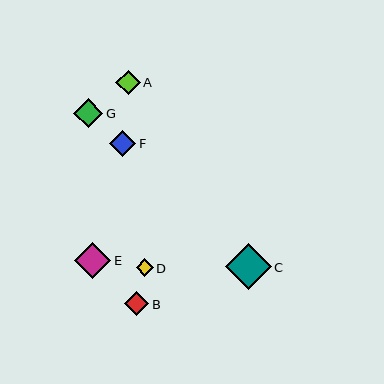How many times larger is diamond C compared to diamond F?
Diamond C is approximately 1.8 times the size of diamond F.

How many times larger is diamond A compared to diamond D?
Diamond A is approximately 1.4 times the size of diamond D.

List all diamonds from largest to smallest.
From largest to smallest: C, E, G, F, B, A, D.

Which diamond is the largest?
Diamond C is the largest with a size of approximately 46 pixels.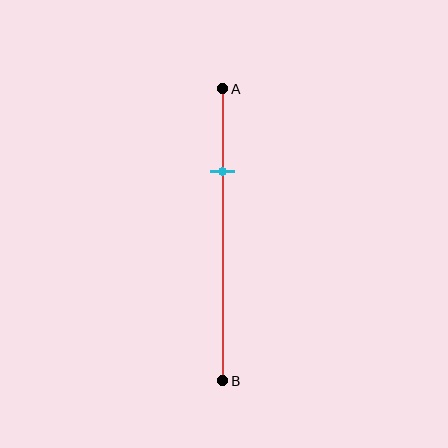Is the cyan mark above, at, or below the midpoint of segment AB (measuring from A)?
The cyan mark is above the midpoint of segment AB.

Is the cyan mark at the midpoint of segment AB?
No, the mark is at about 30% from A, not at the 50% midpoint.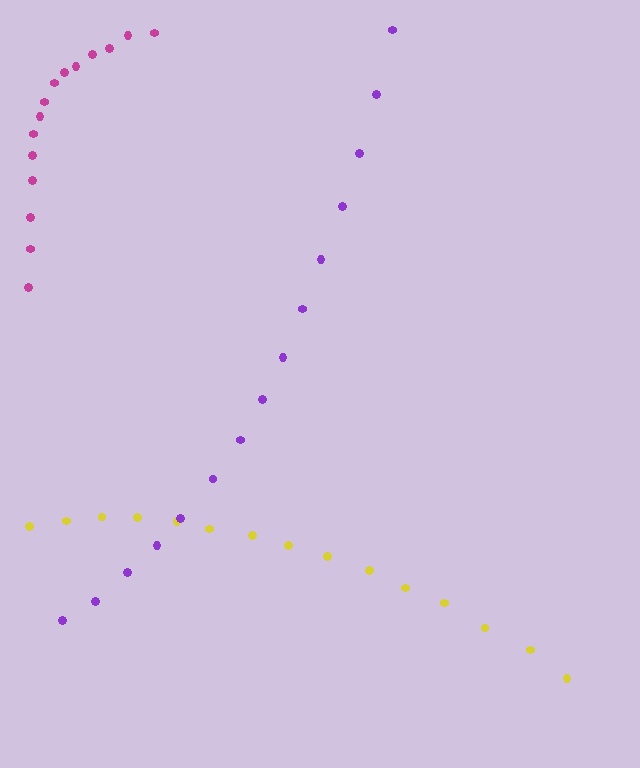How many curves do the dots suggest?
There are 3 distinct paths.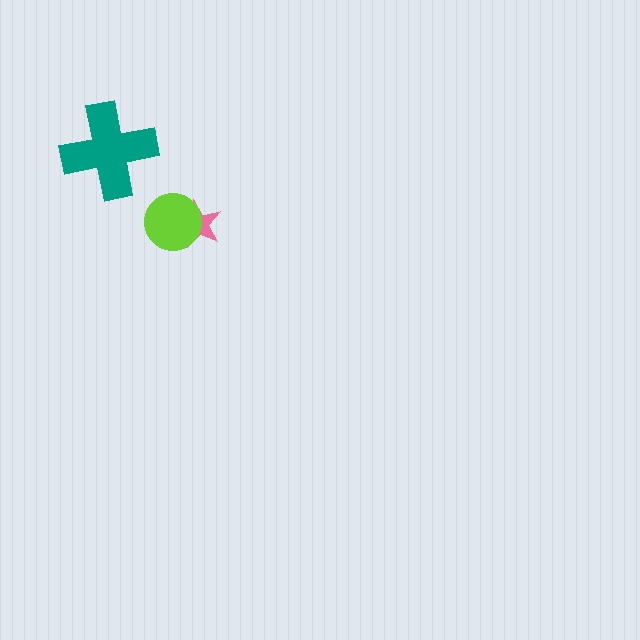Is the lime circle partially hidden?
No, no other shape covers it.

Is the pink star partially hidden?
Yes, it is partially covered by another shape.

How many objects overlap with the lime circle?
1 object overlaps with the lime circle.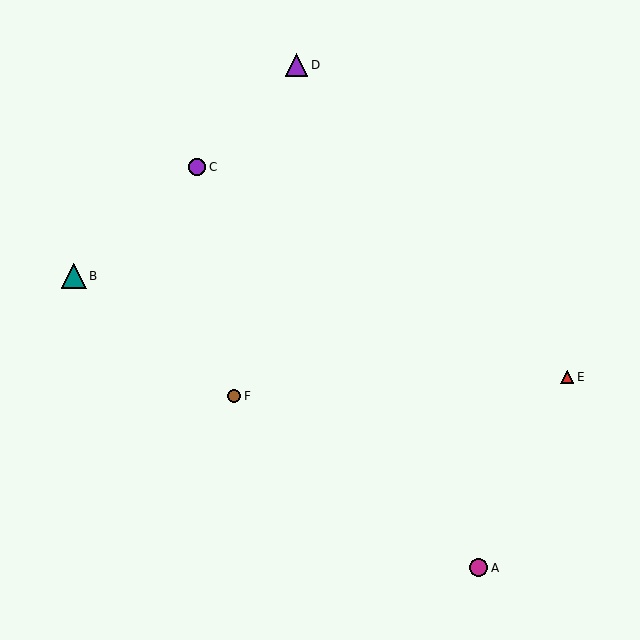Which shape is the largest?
The teal triangle (labeled B) is the largest.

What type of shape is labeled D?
Shape D is a purple triangle.